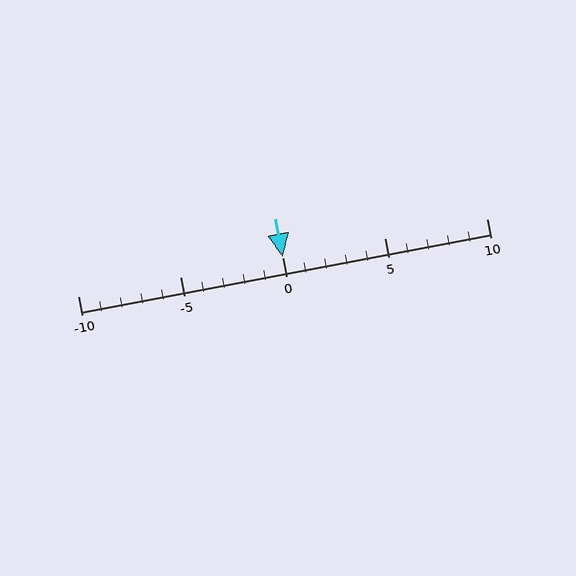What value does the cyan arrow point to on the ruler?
The cyan arrow points to approximately 0.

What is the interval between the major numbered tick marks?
The major tick marks are spaced 5 units apart.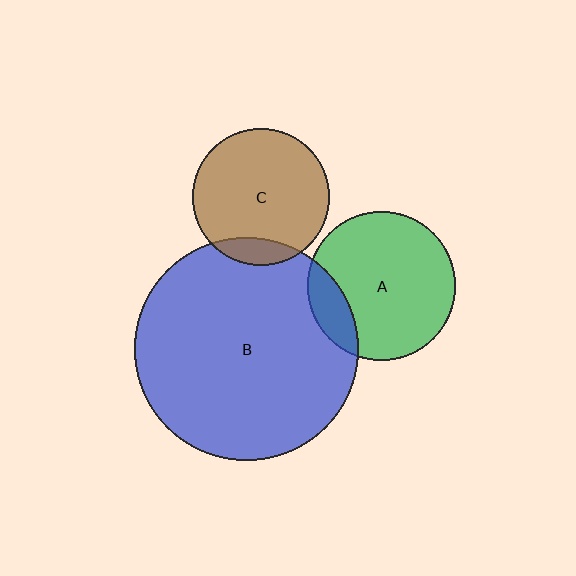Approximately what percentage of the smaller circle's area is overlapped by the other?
Approximately 15%.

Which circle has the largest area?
Circle B (blue).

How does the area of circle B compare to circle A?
Approximately 2.3 times.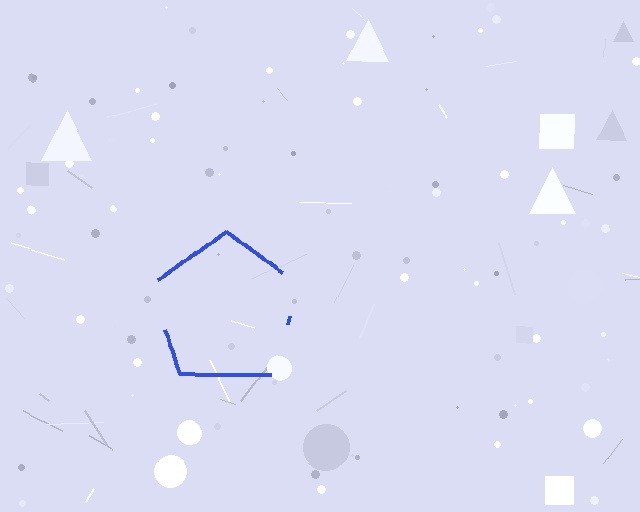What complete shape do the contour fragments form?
The contour fragments form a pentagon.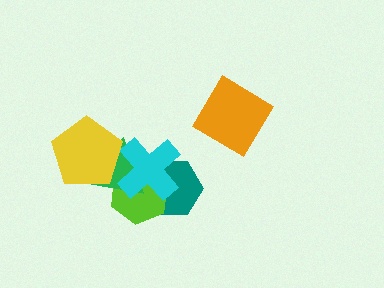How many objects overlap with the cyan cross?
3 objects overlap with the cyan cross.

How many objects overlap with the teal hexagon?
3 objects overlap with the teal hexagon.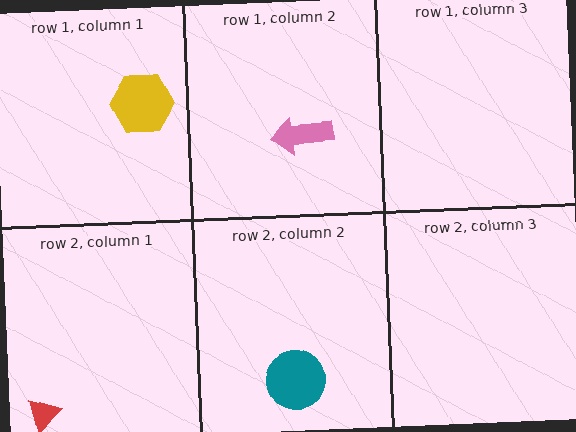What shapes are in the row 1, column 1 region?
The yellow hexagon.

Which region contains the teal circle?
The row 2, column 2 region.